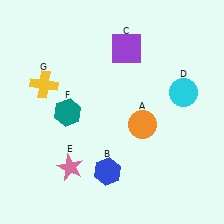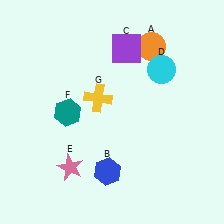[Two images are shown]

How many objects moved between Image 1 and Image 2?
3 objects moved between the two images.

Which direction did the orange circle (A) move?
The orange circle (A) moved up.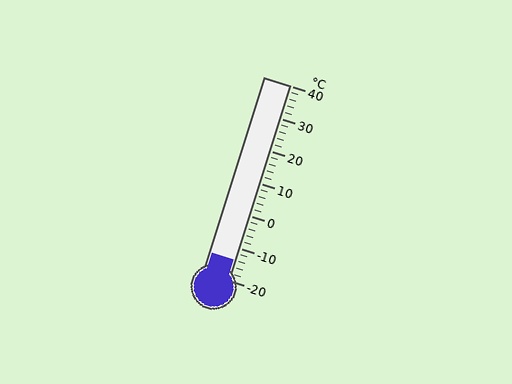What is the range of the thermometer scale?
The thermometer scale ranges from -20°C to 40°C.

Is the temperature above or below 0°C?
The temperature is below 0°C.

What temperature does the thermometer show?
The thermometer shows approximately -14°C.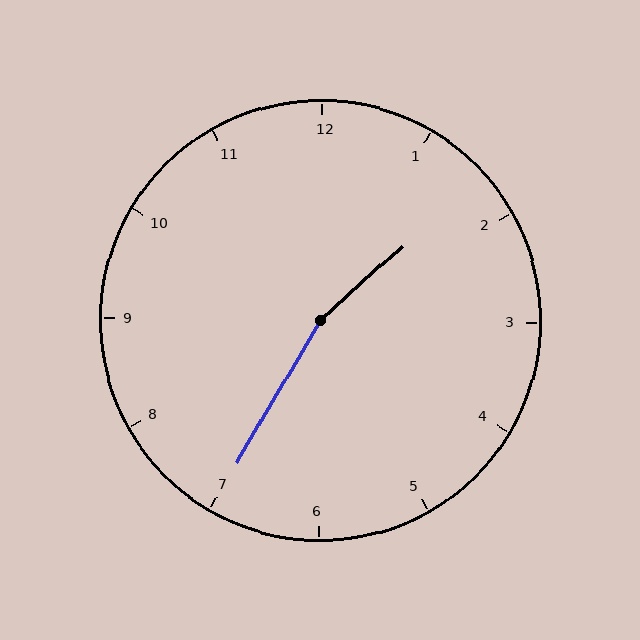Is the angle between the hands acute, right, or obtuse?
It is obtuse.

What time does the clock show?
1:35.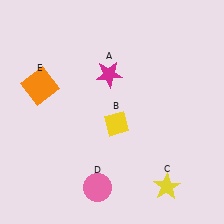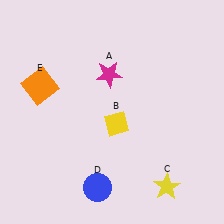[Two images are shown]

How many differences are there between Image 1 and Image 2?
There is 1 difference between the two images.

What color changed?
The circle (D) changed from pink in Image 1 to blue in Image 2.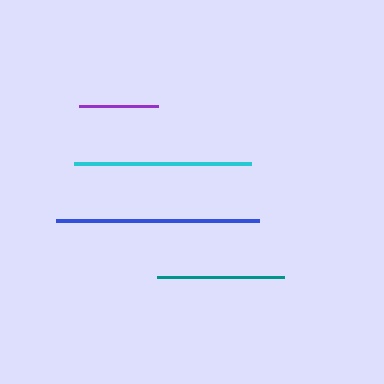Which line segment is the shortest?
The purple line is the shortest at approximately 79 pixels.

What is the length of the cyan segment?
The cyan segment is approximately 177 pixels long.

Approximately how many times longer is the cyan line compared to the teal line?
The cyan line is approximately 1.4 times the length of the teal line.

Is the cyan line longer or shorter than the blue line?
The blue line is longer than the cyan line.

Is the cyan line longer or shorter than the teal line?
The cyan line is longer than the teal line.